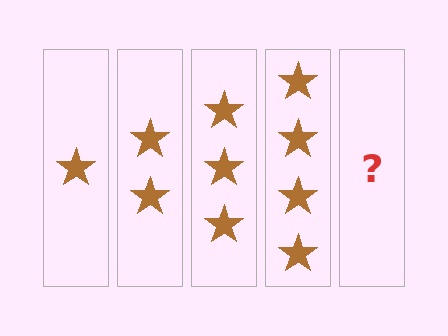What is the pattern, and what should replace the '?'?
The pattern is that each step adds one more star. The '?' should be 5 stars.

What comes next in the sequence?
The next element should be 5 stars.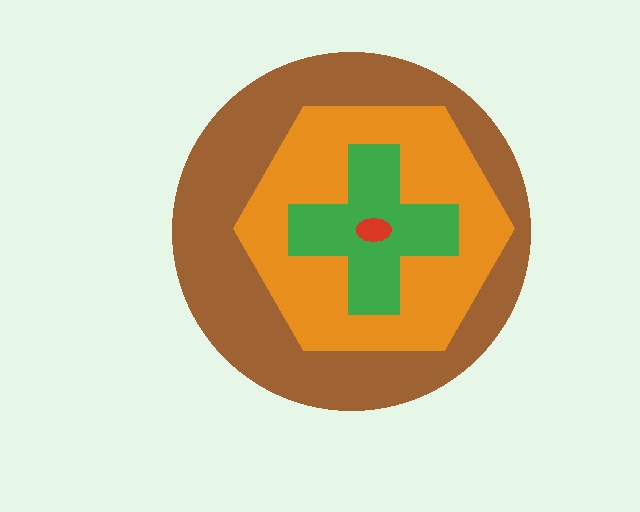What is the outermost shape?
The brown circle.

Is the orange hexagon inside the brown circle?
Yes.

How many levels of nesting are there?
4.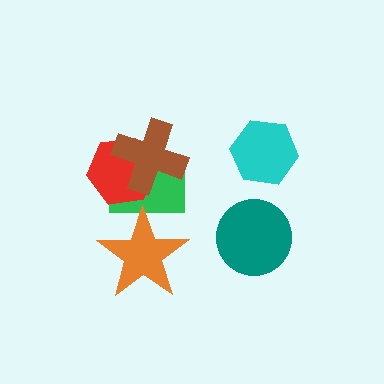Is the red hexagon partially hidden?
Yes, it is partially covered by another shape.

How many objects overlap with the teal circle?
0 objects overlap with the teal circle.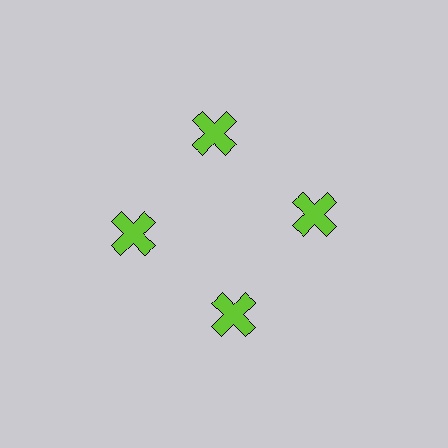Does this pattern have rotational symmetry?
Yes, this pattern has 4-fold rotational symmetry. It looks the same after rotating 90 degrees around the center.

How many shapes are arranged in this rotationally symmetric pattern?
There are 4 shapes, arranged in 4 groups of 1.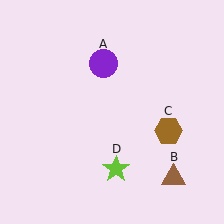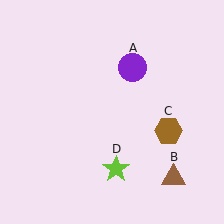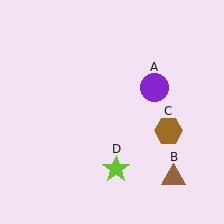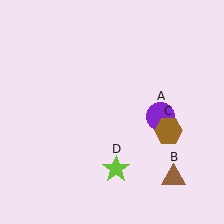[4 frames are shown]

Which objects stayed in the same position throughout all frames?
Brown triangle (object B) and brown hexagon (object C) and lime star (object D) remained stationary.